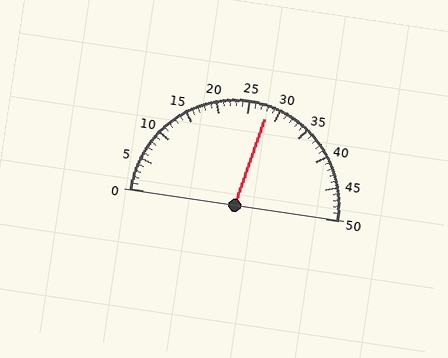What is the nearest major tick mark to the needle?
The nearest major tick mark is 30.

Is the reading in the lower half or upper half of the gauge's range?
The reading is in the upper half of the range (0 to 50).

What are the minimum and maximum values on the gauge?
The gauge ranges from 0 to 50.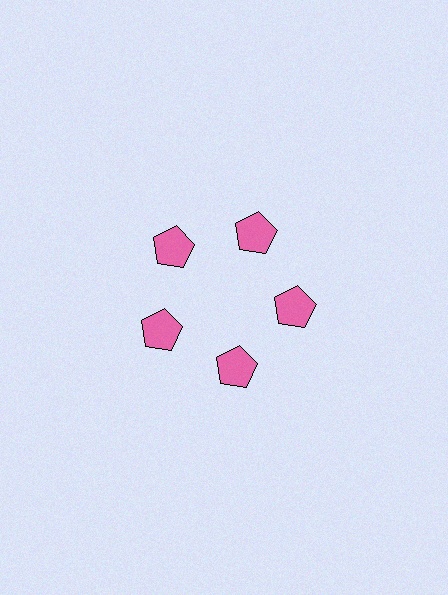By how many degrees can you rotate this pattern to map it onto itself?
The pattern maps onto itself every 72 degrees of rotation.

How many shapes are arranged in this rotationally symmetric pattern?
There are 5 shapes, arranged in 5 groups of 1.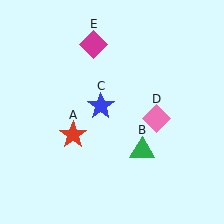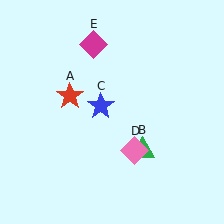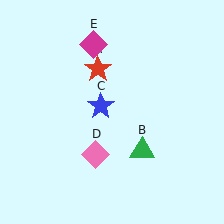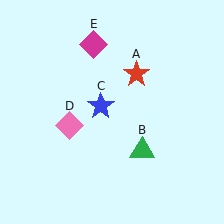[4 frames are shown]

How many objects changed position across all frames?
2 objects changed position: red star (object A), pink diamond (object D).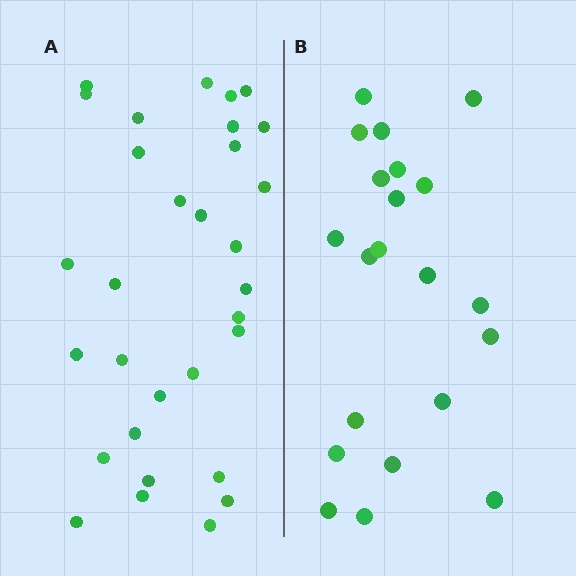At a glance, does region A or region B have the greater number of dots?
Region A (the left region) has more dots.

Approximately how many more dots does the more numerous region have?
Region A has roughly 10 or so more dots than region B.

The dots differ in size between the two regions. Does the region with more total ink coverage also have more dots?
No. Region B has more total ink coverage because its dots are larger, but region A actually contains more individual dots. Total area can be misleading — the number of items is what matters here.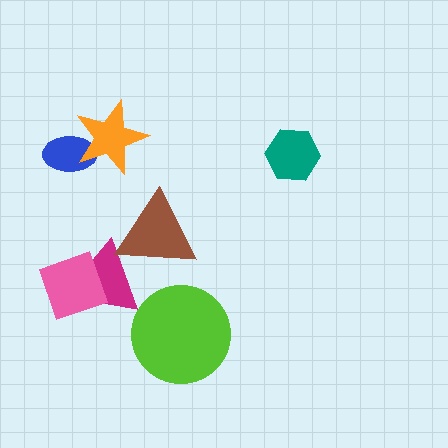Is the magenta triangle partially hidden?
Yes, it is partially covered by another shape.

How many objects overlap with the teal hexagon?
0 objects overlap with the teal hexagon.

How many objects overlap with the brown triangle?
1 object overlaps with the brown triangle.